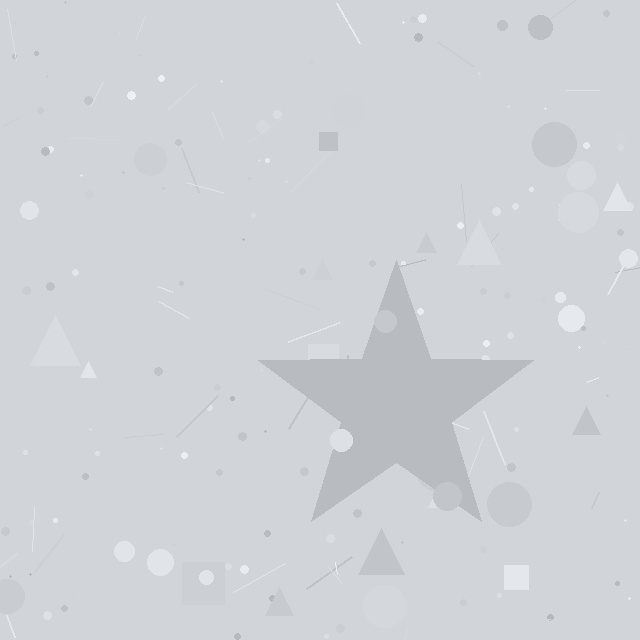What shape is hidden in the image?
A star is hidden in the image.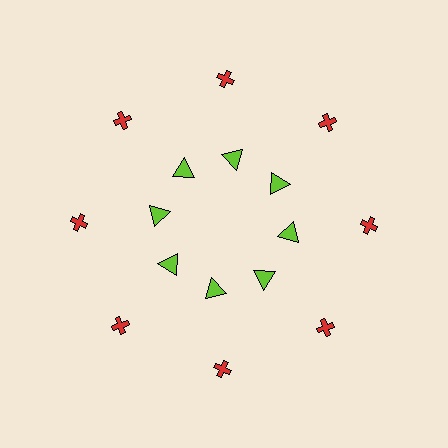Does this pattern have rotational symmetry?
Yes, this pattern has 8-fold rotational symmetry. It looks the same after rotating 45 degrees around the center.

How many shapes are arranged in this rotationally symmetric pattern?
There are 16 shapes, arranged in 8 groups of 2.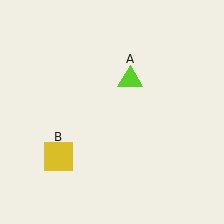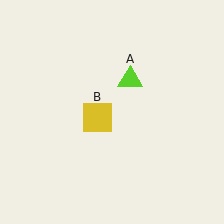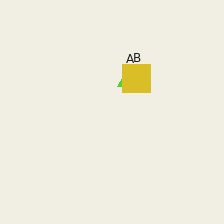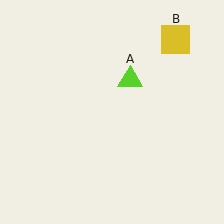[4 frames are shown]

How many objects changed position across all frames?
1 object changed position: yellow square (object B).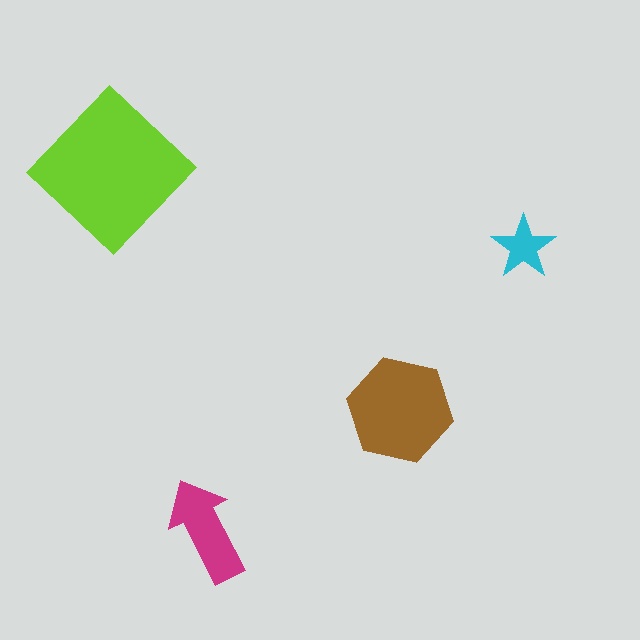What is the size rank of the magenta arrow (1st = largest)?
3rd.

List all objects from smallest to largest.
The cyan star, the magenta arrow, the brown hexagon, the lime diamond.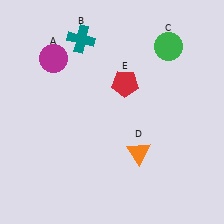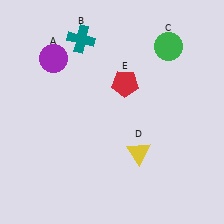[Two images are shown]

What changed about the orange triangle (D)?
In Image 1, D is orange. In Image 2, it changed to yellow.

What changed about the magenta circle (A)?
In Image 1, A is magenta. In Image 2, it changed to purple.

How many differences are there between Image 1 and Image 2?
There are 2 differences between the two images.